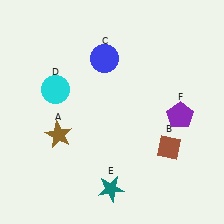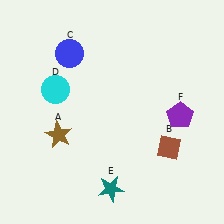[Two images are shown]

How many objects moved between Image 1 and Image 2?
1 object moved between the two images.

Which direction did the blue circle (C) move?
The blue circle (C) moved left.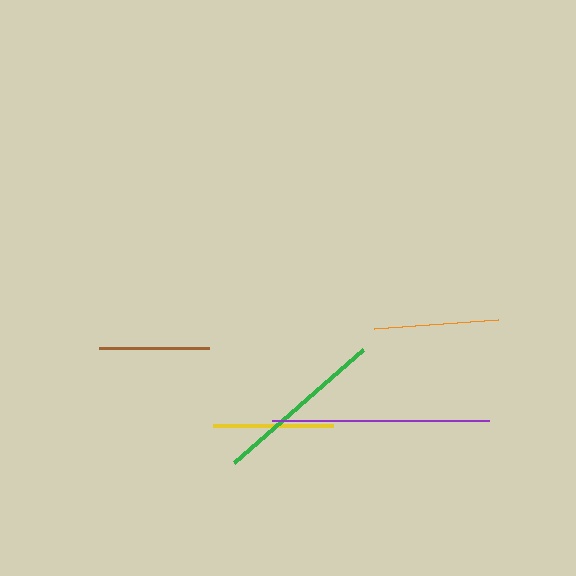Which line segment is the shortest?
The brown line is the shortest at approximately 110 pixels.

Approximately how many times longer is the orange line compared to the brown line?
The orange line is approximately 1.1 times the length of the brown line.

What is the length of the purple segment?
The purple segment is approximately 216 pixels long.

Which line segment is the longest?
The purple line is the longest at approximately 216 pixels.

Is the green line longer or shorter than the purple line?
The purple line is longer than the green line.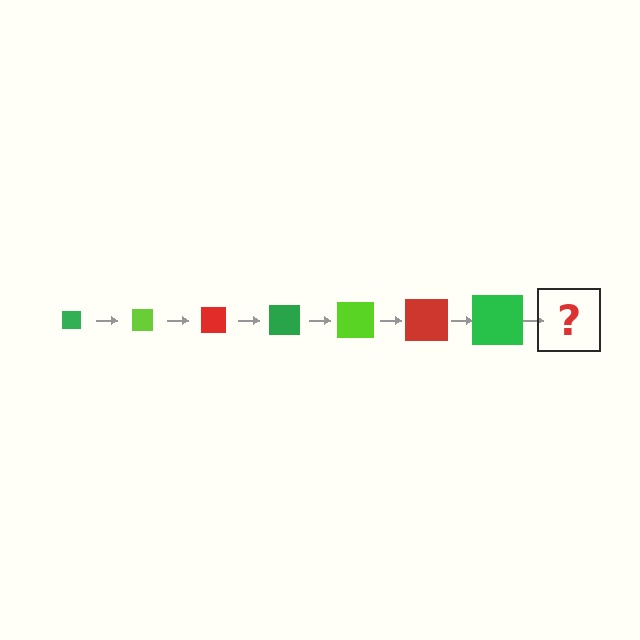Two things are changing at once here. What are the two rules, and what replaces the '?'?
The two rules are that the square grows larger each step and the color cycles through green, lime, and red. The '?' should be a lime square, larger than the previous one.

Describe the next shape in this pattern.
It should be a lime square, larger than the previous one.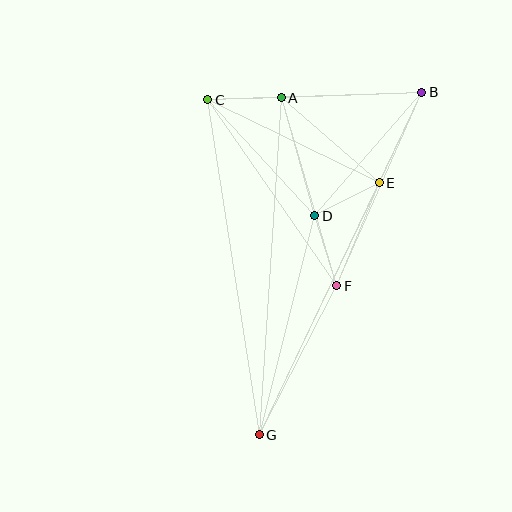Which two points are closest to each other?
Points D and E are closest to each other.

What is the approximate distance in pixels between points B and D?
The distance between B and D is approximately 164 pixels.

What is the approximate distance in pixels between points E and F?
The distance between E and F is approximately 112 pixels.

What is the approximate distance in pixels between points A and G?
The distance between A and G is approximately 338 pixels.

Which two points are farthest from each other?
Points B and G are farthest from each other.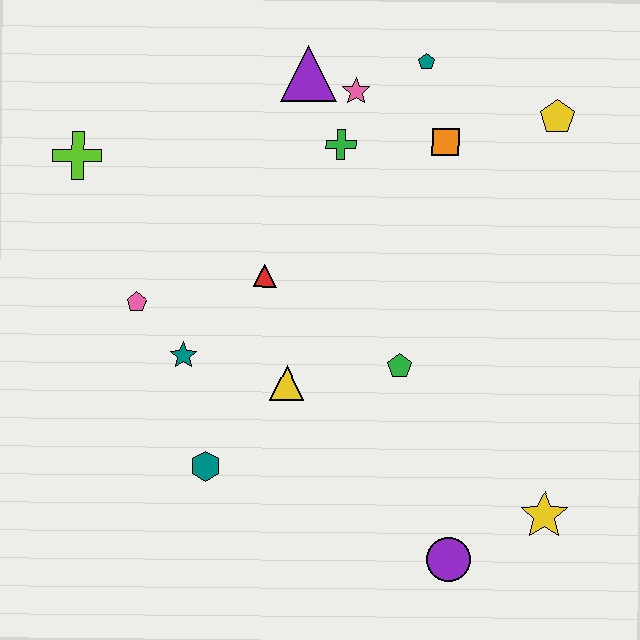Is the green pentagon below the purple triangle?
Yes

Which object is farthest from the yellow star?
The lime cross is farthest from the yellow star.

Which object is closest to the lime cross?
The pink pentagon is closest to the lime cross.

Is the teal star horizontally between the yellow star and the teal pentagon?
No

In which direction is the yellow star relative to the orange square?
The yellow star is below the orange square.